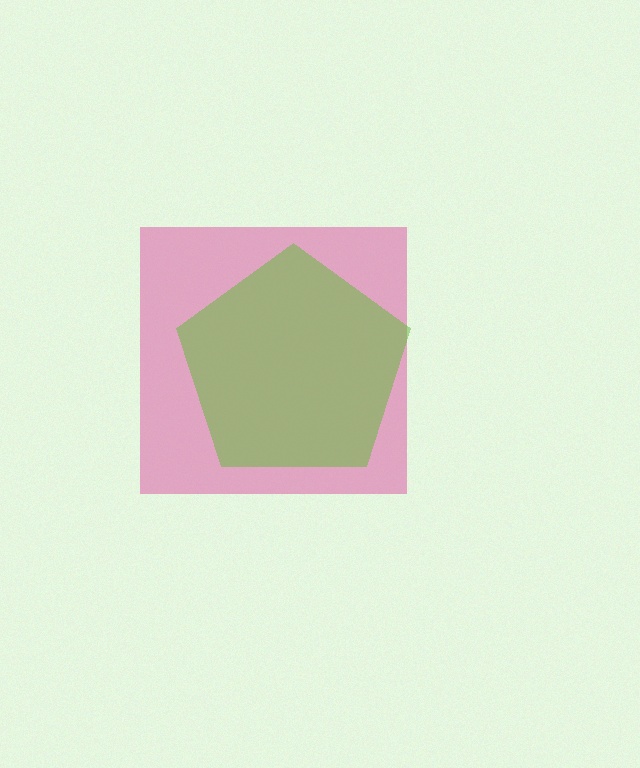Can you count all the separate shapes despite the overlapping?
Yes, there are 2 separate shapes.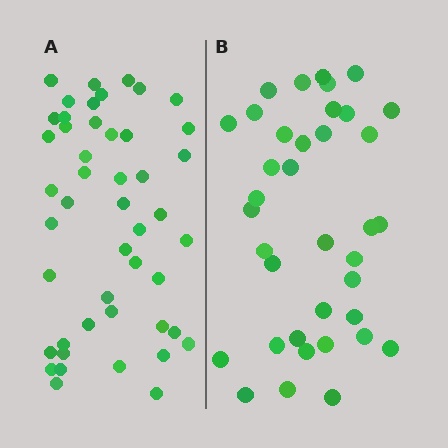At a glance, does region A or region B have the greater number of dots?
Region A (the left region) has more dots.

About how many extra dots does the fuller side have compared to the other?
Region A has roughly 10 or so more dots than region B.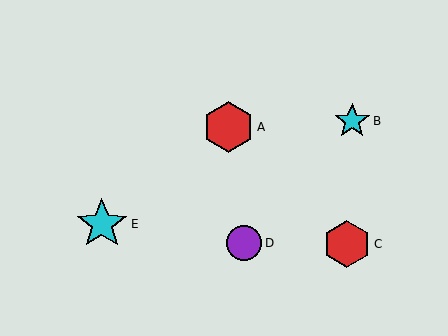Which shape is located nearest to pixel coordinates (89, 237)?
The cyan star (labeled E) at (102, 224) is nearest to that location.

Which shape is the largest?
The cyan star (labeled E) is the largest.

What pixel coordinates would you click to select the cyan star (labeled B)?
Click at (352, 121) to select the cyan star B.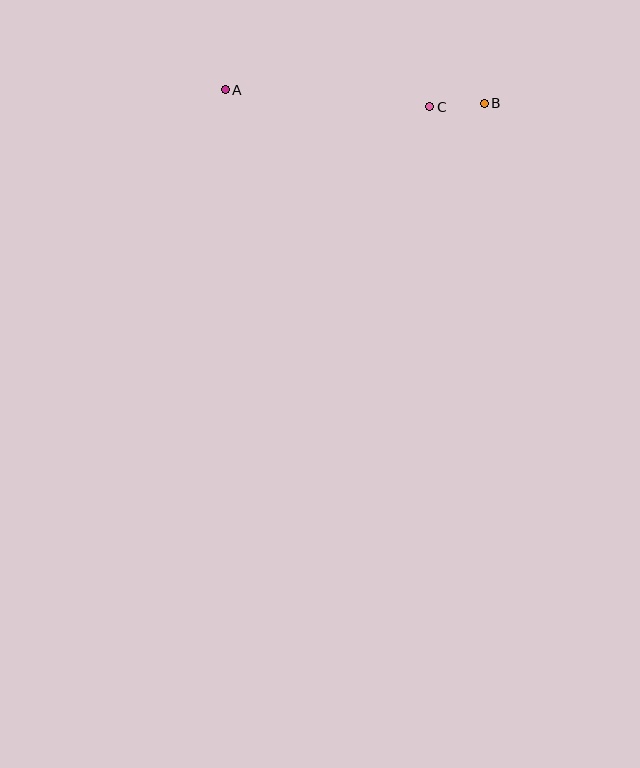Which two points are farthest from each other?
Points A and B are farthest from each other.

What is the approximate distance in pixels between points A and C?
The distance between A and C is approximately 205 pixels.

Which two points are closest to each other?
Points B and C are closest to each other.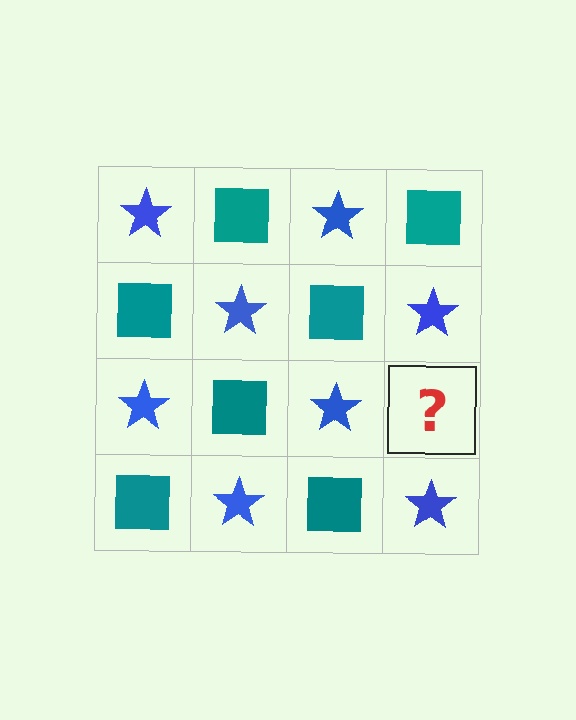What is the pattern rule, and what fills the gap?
The rule is that it alternates blue star and teal square in a checkerboard pattern. The gap should be filled with a teal square.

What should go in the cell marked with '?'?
The missing cell should contain a teal square.